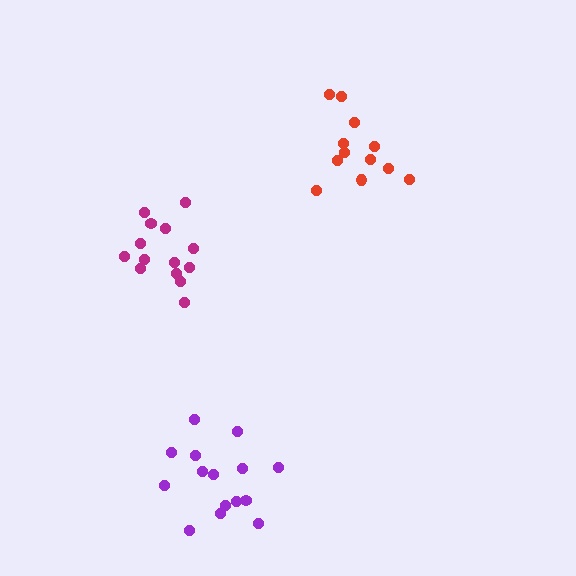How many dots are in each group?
Group 1: 14 dots, Group 2: 15 dots, Group 3: 12 dots (41 total).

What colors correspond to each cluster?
The clusters are colored: magenta, purple, red.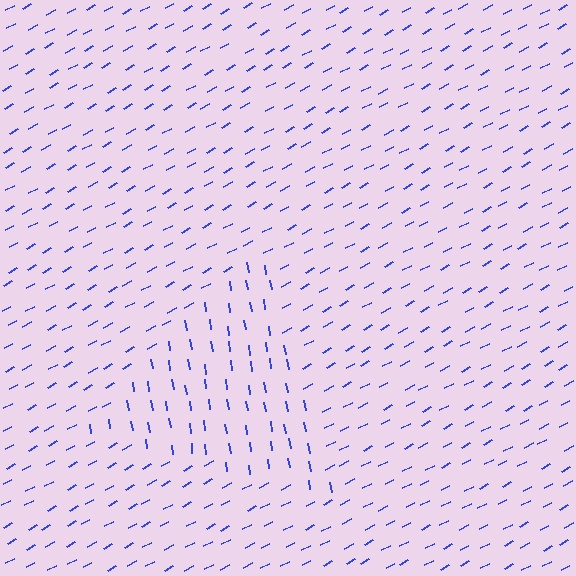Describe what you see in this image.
The image is filled with small blue line segments. A triangle region in the image has lines oriented differently from the surrounding lines, creating a visible texture boundary.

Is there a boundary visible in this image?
Yes, there is a texture boundary formed by a change in line orientation.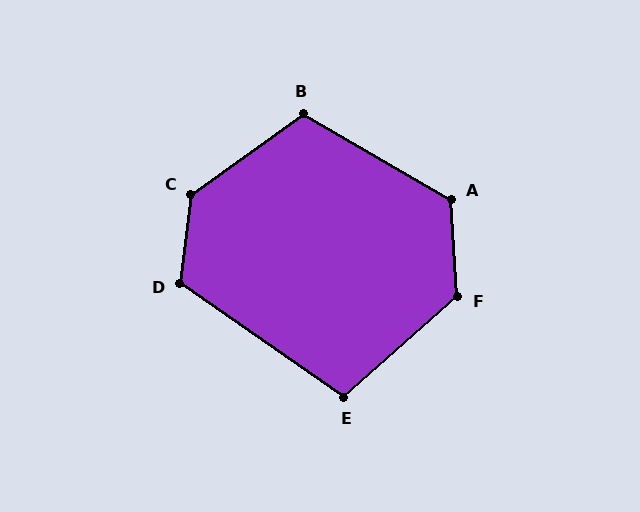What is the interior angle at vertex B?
Approximately 114 degrees (obtuse).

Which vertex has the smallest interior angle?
E, at approximately 104 degrees.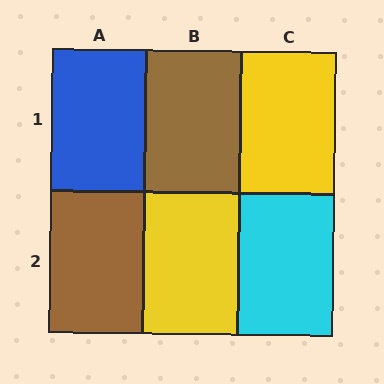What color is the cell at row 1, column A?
Blue.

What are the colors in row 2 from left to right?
Brown, yellow, cyan.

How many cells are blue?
1 cell is blue.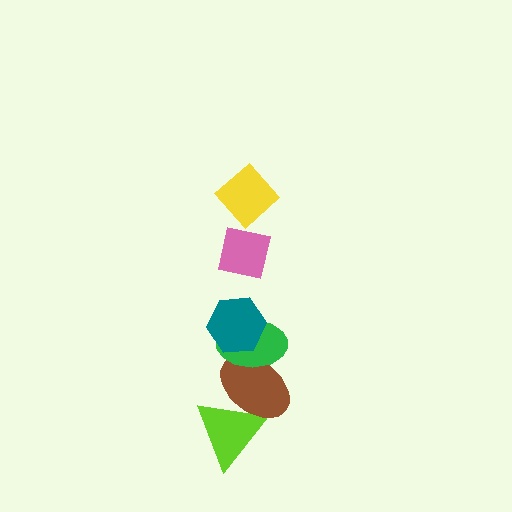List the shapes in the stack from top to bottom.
From top to bottom: the yellow diamond, the pink square, the teal hexagon, the green ellipse, the brown ellipse, the lime triangle.